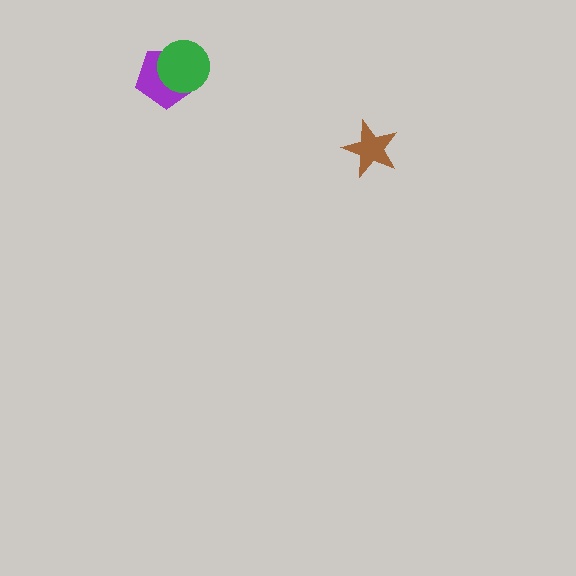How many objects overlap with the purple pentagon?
1 object overlaps with the purple pentagon.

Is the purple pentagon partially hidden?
Yes, it is partially covered by another shape.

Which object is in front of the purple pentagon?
The green circle is in front of the purple pentagon.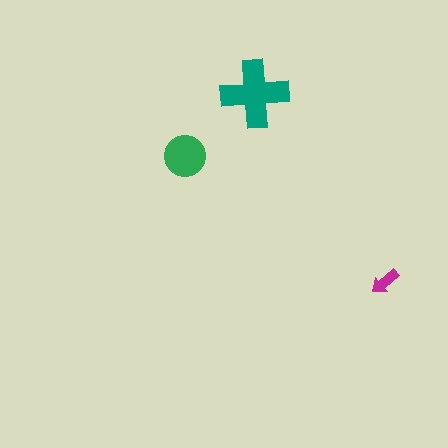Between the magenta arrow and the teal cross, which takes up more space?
The teal cross.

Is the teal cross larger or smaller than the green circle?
Larger.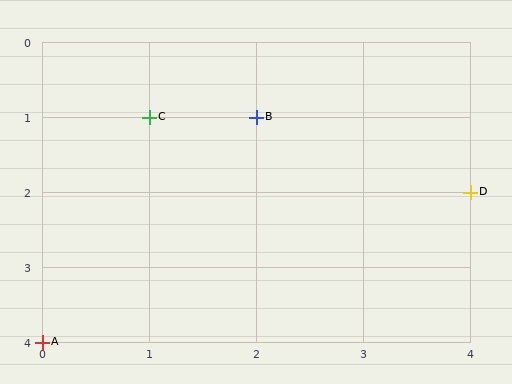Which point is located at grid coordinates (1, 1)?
Point C is at (1, 1).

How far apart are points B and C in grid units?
Points B and C are 1 column apart.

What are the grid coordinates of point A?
Point A is at grid coordinates (0, 4).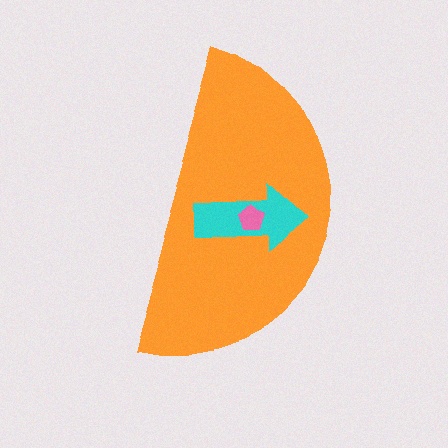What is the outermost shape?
The orange semicircle.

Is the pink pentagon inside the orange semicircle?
Yes.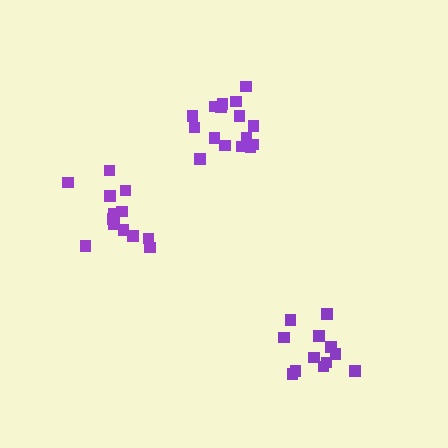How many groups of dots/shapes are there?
There are 3 groups.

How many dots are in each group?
Group 1: 13 dots, Group 2: 12 dots, Group 3: 16 dots (41 total).